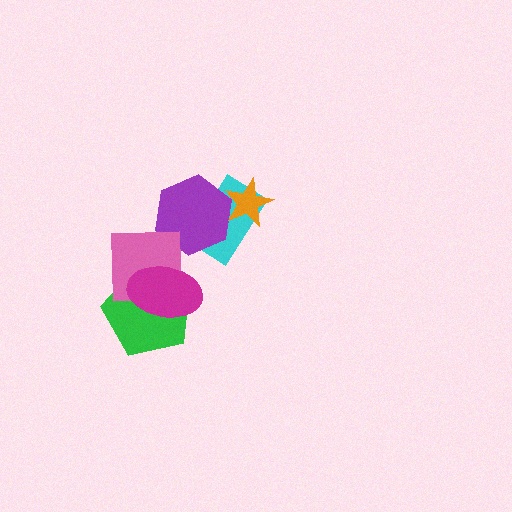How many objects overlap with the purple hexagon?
3 objects overlap with the purple hexagon.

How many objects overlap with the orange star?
2 objects overlap with the orange star.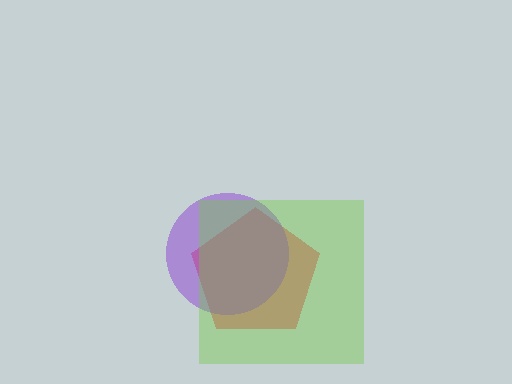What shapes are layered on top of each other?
The layered shapes are: a red pentagon, a purple circle, a lime square.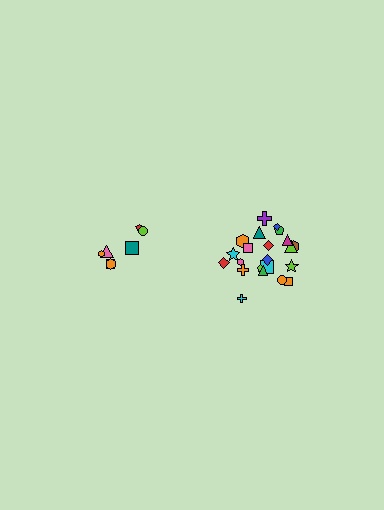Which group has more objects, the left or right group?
The right group.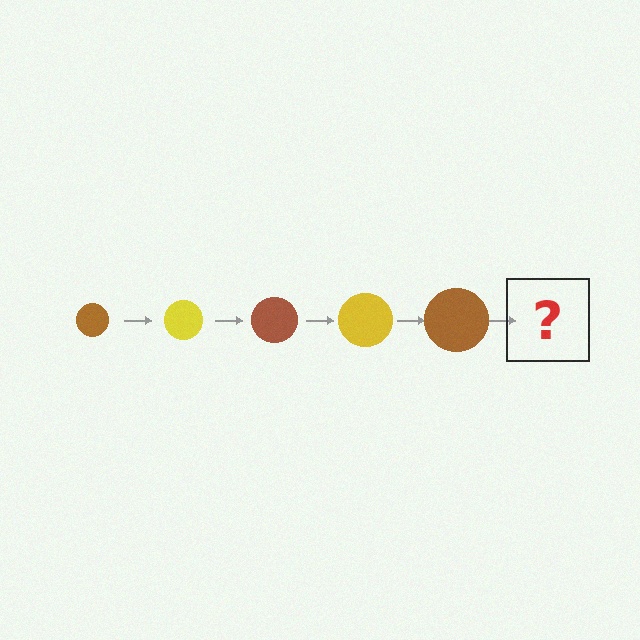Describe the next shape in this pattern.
It should be a yellow circle, larger than the previous one.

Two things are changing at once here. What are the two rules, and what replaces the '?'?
The two rules are that the circle grows larger each step and the color cycles through brown and yellow. The '?' should be a yellow circle, larger than the previous one.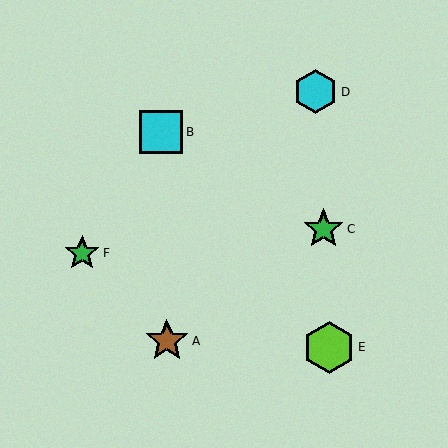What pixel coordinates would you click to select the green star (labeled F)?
Click at (82, 253) to select the green star F.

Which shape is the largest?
The lime hexagon (labeled E) is the largest.